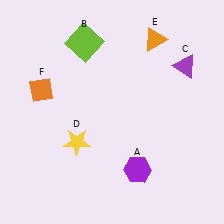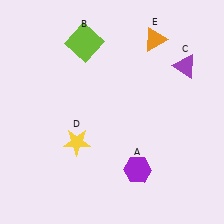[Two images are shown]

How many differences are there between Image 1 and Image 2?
There is 1 difference between the two images.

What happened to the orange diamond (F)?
The orange diamond (F) was removed in Image 2. It was in the top-left area of Image 1.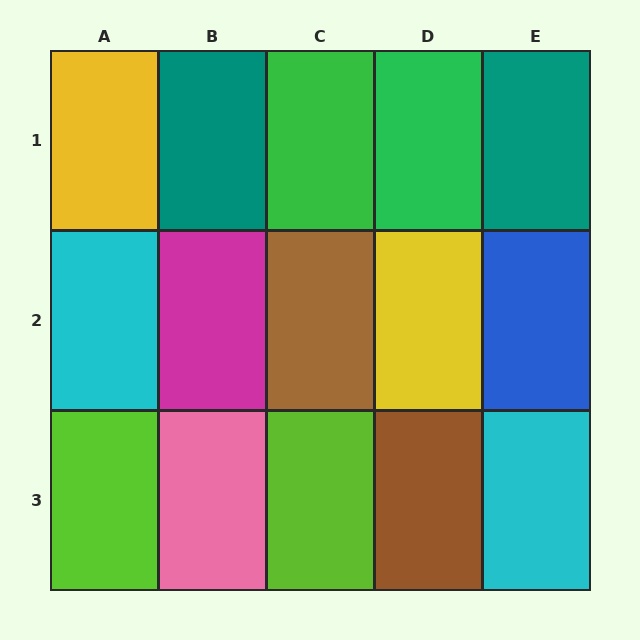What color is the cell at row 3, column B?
Pink.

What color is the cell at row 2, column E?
Blue.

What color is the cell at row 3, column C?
Lime.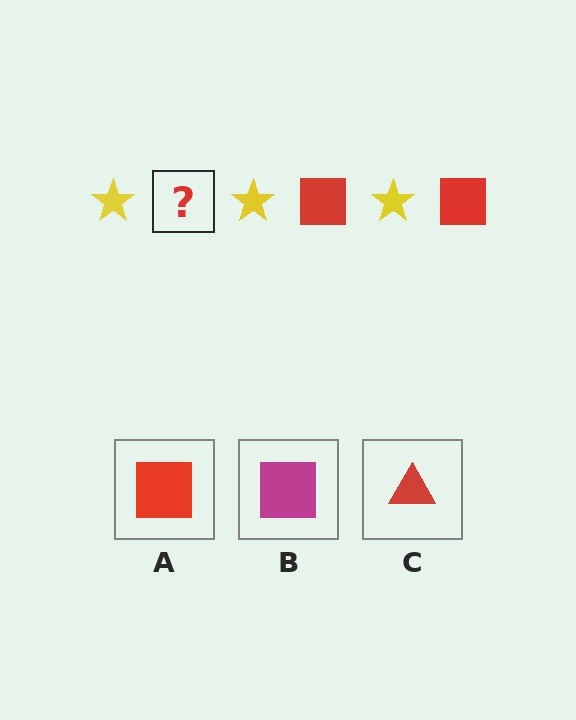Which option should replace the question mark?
Option A.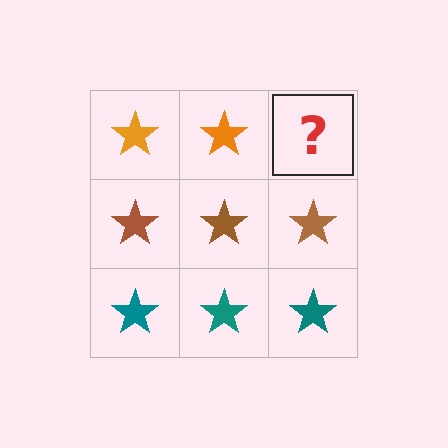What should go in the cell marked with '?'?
The missing cell should contain an orange star.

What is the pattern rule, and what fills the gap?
The rule is that each row has a consistent color. The gap should be filled with an orange star.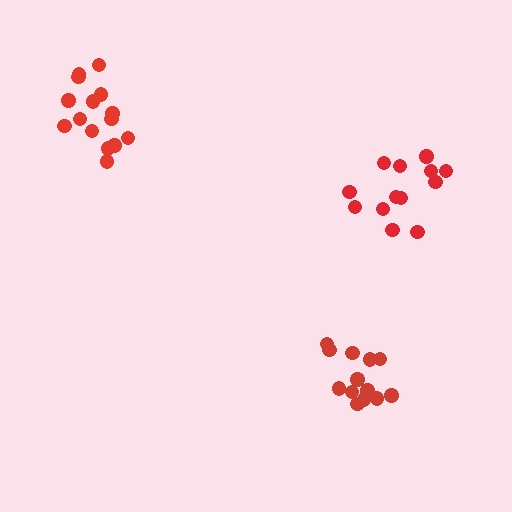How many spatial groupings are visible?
There are 3 spatial groupings.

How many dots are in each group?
Group 1: 13 dots, Group 2: 15 dots, Group 3: 13 dots (41 total).